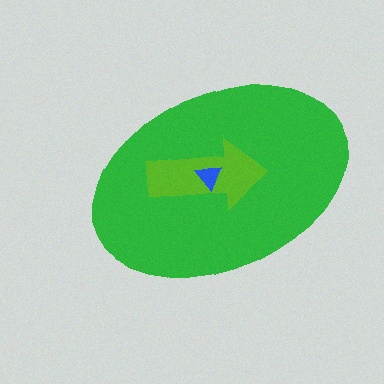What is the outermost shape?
The green ellipse.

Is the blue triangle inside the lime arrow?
Yes.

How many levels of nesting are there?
3.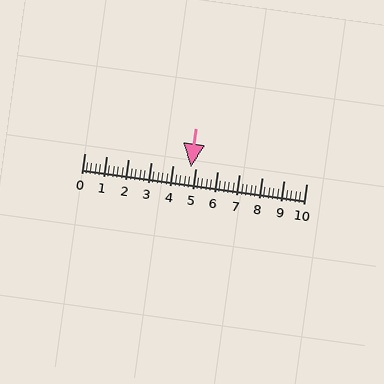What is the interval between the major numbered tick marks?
The major tick marks are spaced 1 units apart.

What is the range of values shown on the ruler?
The ruler shows values from 0 to 10.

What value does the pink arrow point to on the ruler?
The pink arrow points to approximately 4.8.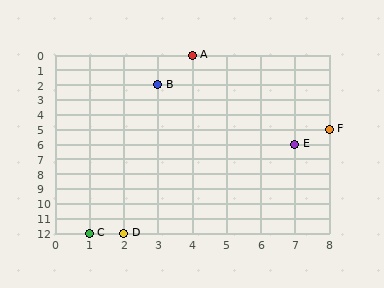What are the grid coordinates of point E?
Point E is at grid coordinates (7, 6).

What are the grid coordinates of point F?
Point F is at grid coordinates (8, 5).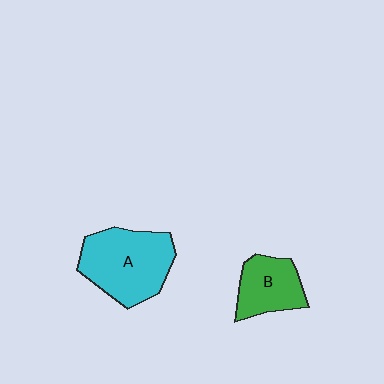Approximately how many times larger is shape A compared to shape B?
Approximately 1.7 times.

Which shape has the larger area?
Shape A (cyan).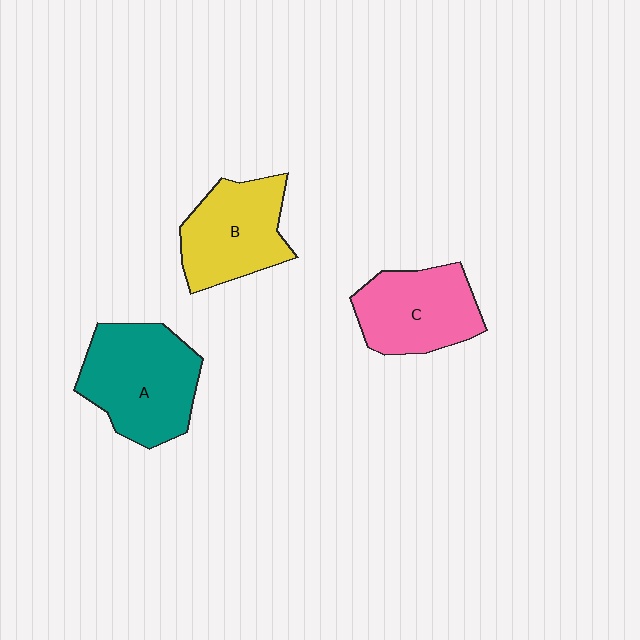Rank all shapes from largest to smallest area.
From largest to smallest: A (teal), B (yellow), C (pink).